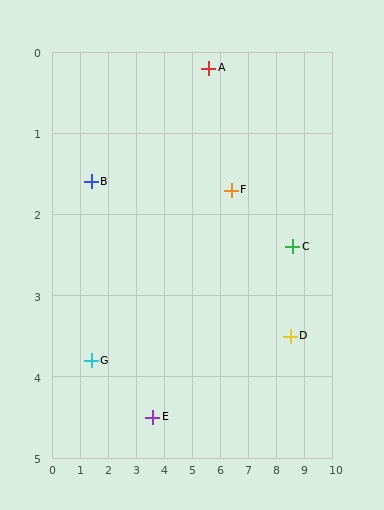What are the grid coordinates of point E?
Point E is at approximately (3.6, 4.5).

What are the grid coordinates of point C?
Point C is at approximately (8.6, 2.4).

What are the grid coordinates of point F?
Point F is at approximately (6.4, 1.7).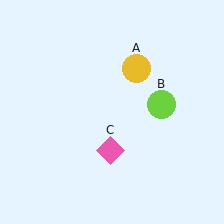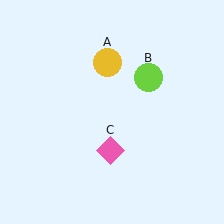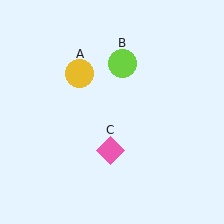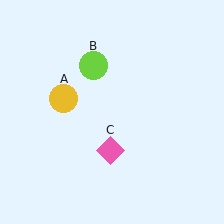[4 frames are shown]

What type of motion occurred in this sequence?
The yellow circle (object A), lime circle (object B) rotated counterclockwise around the center of the scene.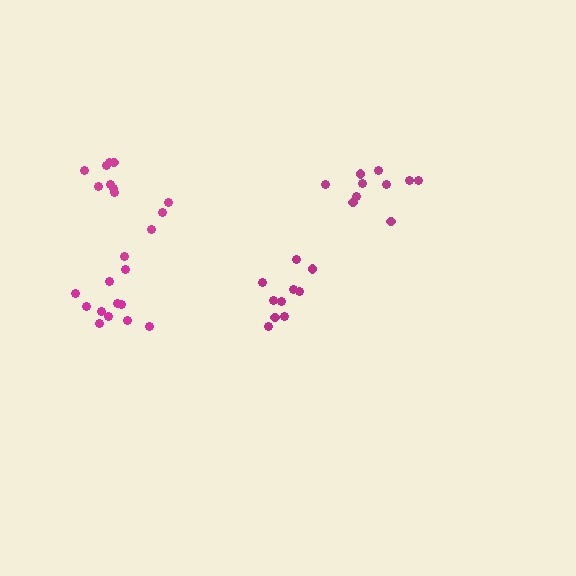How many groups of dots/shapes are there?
There are 4 groups.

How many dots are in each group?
Group 1: 10 dots, Group 2: 10 dots, Group 3: 11 dots, Group 4: 12 dots (43 total).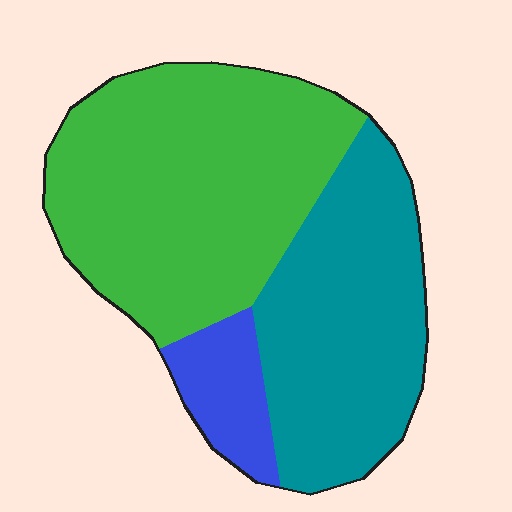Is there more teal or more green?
Green.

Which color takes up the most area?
Green, at roughly 50%.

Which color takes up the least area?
Blue, at roughly 10%.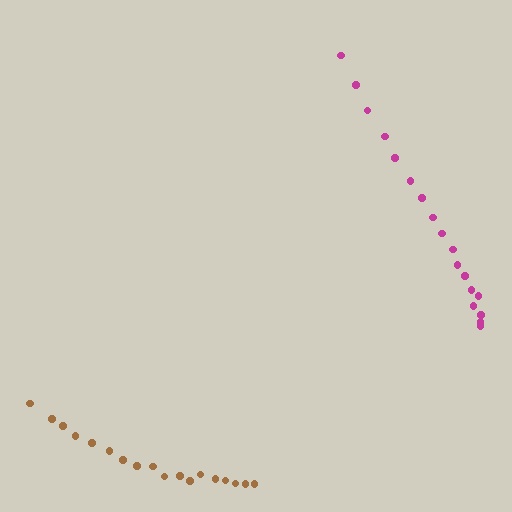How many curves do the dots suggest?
There are 2 distinct paths.